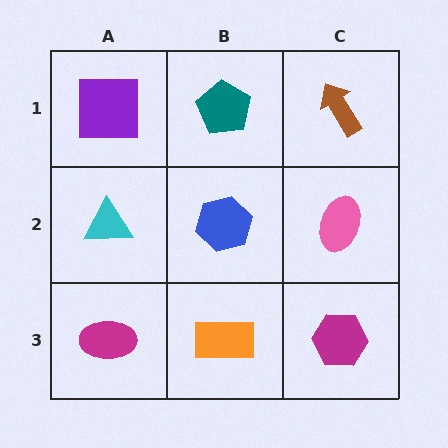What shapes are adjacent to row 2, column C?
A brown arrow (row 1, column C), a magenta hexagon (row 3, column C), a blue hexagon (row 2, column B).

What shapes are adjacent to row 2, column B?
A teal pentagon (row 1, column B), an orange rectangle (row 3, column B), a cyan triangle (row 2, column A), a pink ellipse (row 2, column C).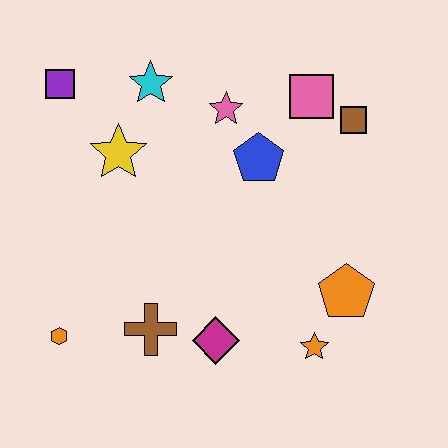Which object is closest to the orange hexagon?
The brown cross is closest to the orange hexagon.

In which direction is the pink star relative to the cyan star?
The pink star is to the right of the cyan star.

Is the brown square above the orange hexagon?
Yes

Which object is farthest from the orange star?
The purple square is farthest from the orange star.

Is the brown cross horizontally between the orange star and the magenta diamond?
No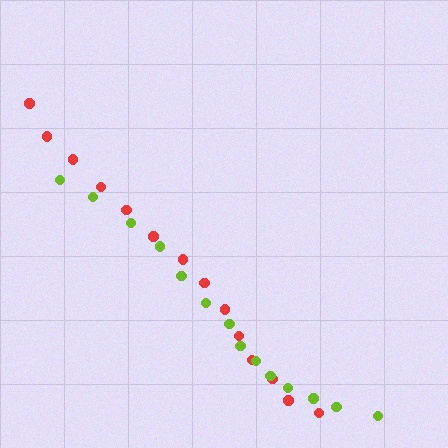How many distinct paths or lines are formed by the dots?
There are 2 distinct paths.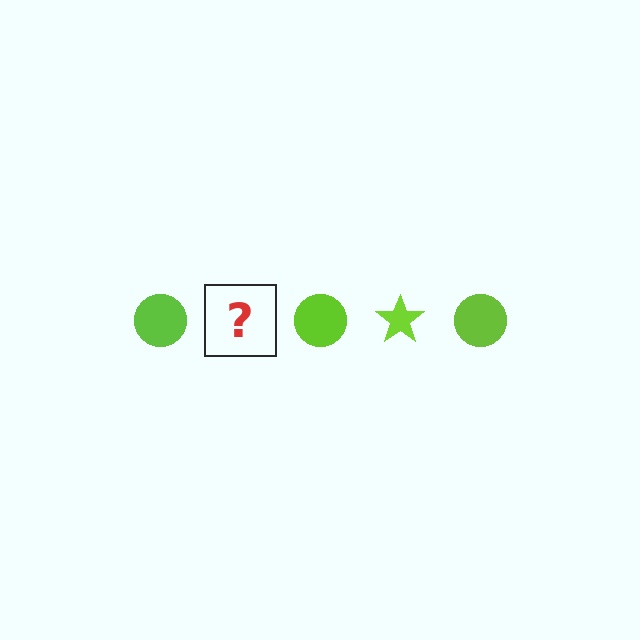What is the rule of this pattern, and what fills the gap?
The rule is that the pattern cycles through circle, star shapes in lime. The gap should be filled with a lime star.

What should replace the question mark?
The question mark should be replaced with a lime star.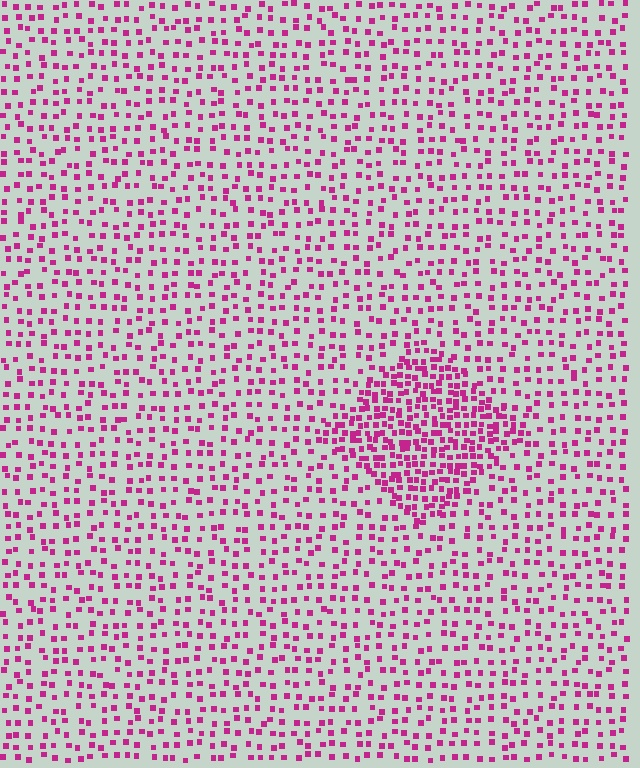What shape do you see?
I see a diamond.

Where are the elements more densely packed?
The elements are more densely packed inside the diamond boundary.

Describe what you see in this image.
The image contains small magenta elements arranged at two different densities. A diamond-shaped region is visible where the elements are more densely packed than the surrounding area.